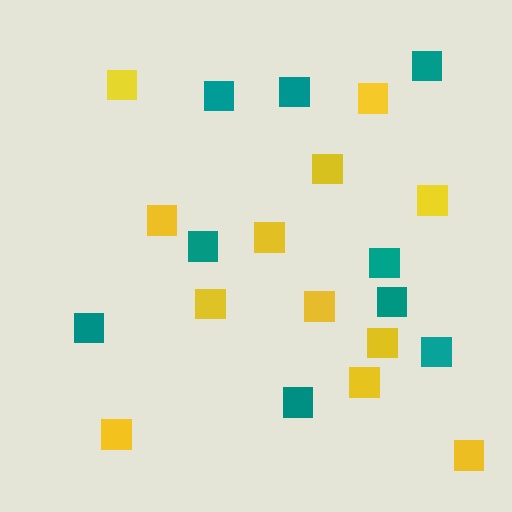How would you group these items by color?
There are 2 groups: one group of teal squares (9) and one group of yellow squares (12).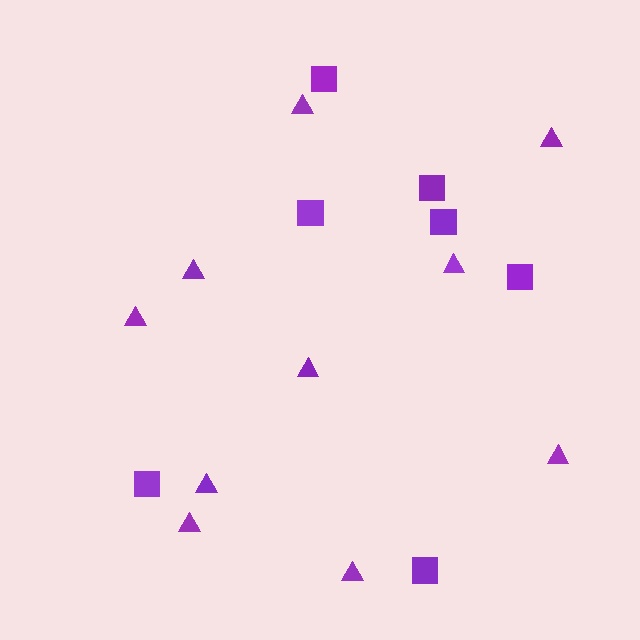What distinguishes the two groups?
There are 2 groups: one group of squares (7) and one group of triangles (10).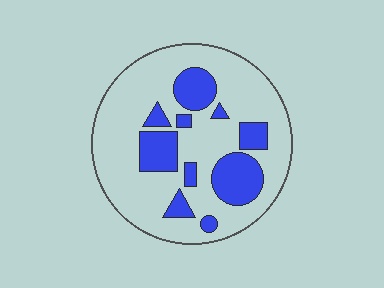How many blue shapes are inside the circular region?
10.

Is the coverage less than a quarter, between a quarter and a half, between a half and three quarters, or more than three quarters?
Between a quarter and a half.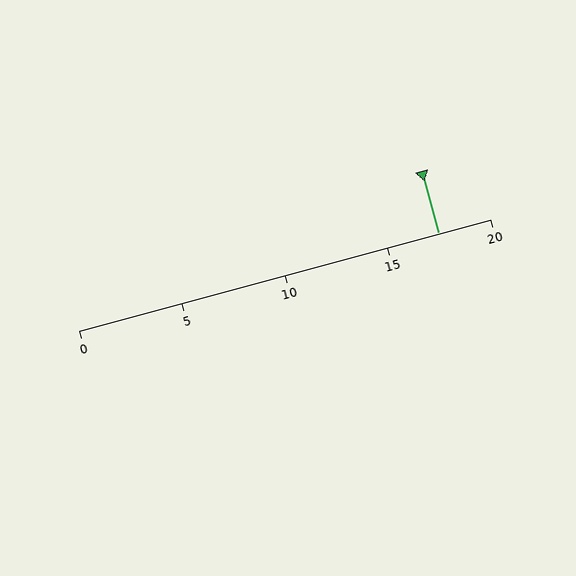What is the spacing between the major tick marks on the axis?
The major ticks are spaced 5 apart.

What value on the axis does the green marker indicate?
The marker indicates approximately 17.5.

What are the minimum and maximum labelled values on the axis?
The axis runs from 0 to 20.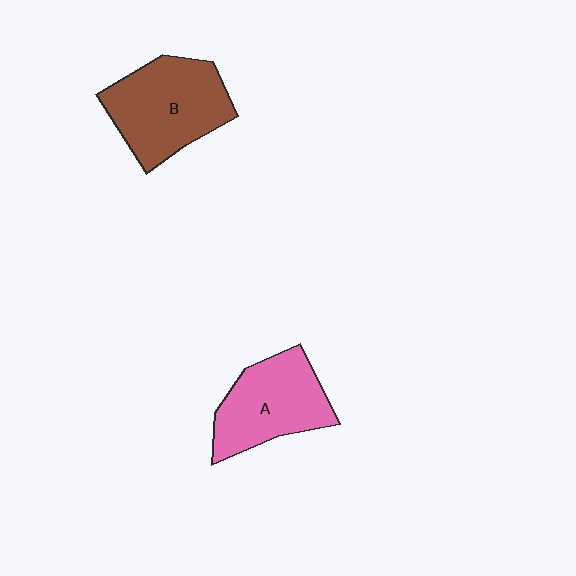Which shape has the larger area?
Shape B (brown).